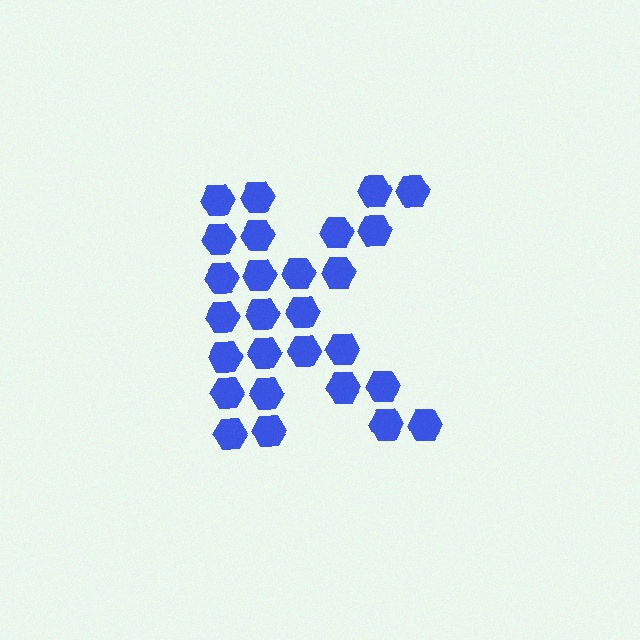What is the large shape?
The large shape is the letter K.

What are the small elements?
The small elements are hexagons.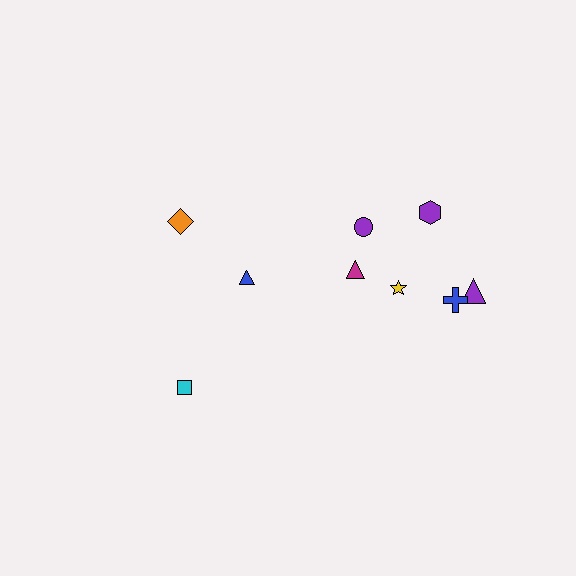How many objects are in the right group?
There are 6 objects.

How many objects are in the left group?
There are 3 objects.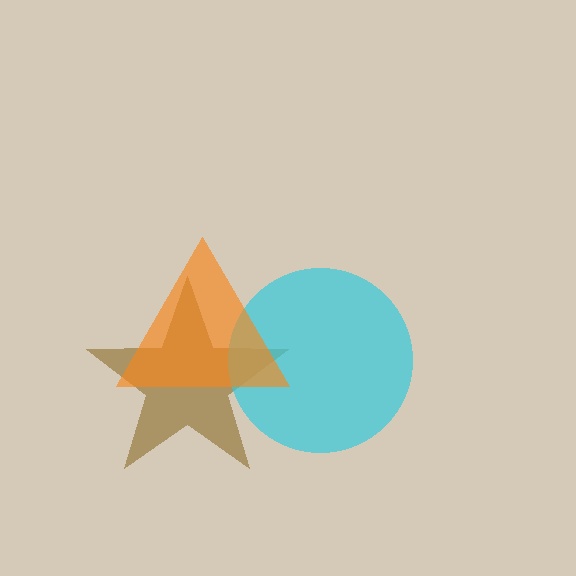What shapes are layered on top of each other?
The layered shapes are: a brown star, a cyan circle, an orange triangle.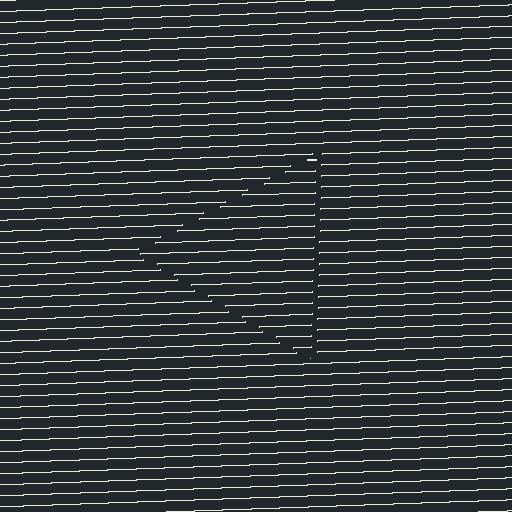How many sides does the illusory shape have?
3 sides — the line-ends trace a triangle.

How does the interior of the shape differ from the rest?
The interior of the shape contains the same grating, shifted by half a period — the contour is defined by the phase discontinuity where line-ends from the inner and outer gratings abut.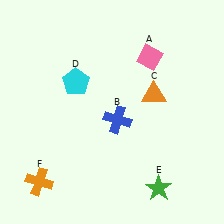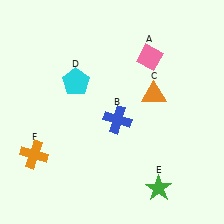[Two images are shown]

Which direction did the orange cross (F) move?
The orange cross (F) moved up.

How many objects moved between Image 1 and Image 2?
1 object moved between the two images.